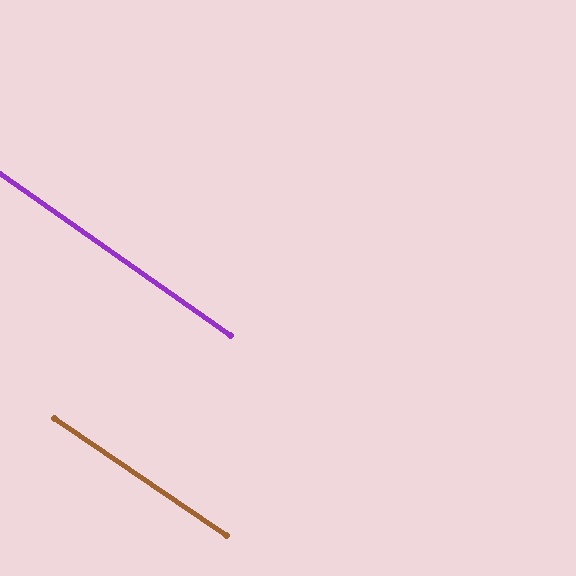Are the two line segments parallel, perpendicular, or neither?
Parallel — their directions differ by only 0.7°.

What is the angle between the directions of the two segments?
Approximately 1 degree.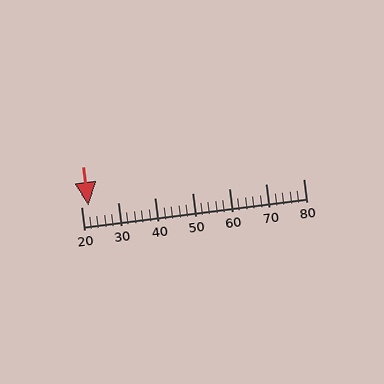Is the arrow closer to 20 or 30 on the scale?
The arrow is closer to 20.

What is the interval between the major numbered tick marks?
The major tick marks are spaced 10 units apart.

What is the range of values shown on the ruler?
The ruler shows values from 20 to 80.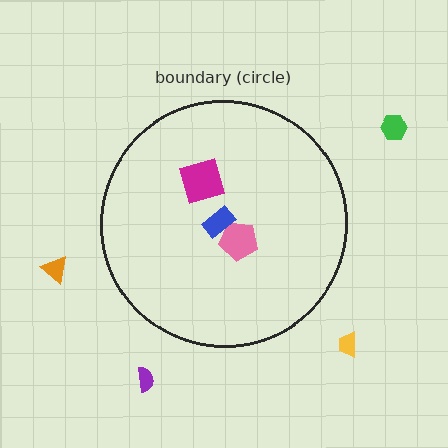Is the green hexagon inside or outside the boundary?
Outside.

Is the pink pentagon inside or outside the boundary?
Inside.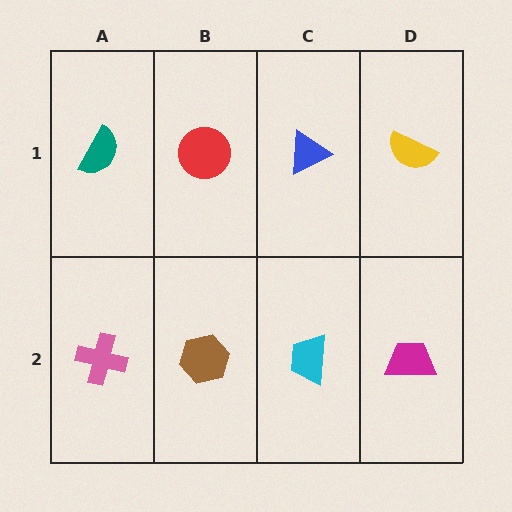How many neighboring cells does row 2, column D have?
2.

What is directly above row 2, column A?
A teal semicircle.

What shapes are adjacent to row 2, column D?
A yellow semicircle (row 1, column D), a cyan trapezoid (row 2, column C).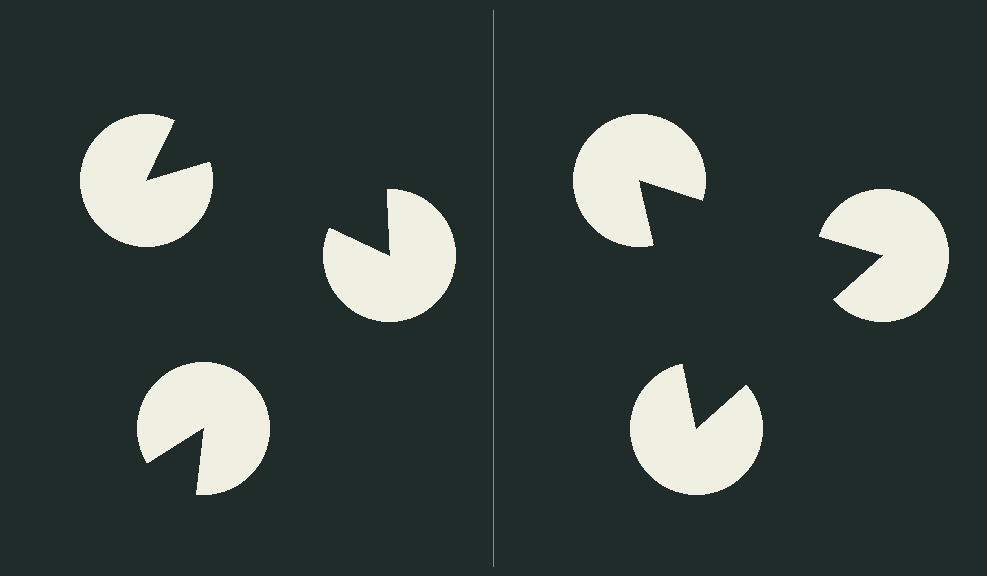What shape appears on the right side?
An illusory triangle.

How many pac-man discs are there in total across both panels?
6 — 3 on each side.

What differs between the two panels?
The pac-man discs are positioned identically on both sides; only the wedge orientations differ. On the right they align to a triangle; on the left they are misaligned.